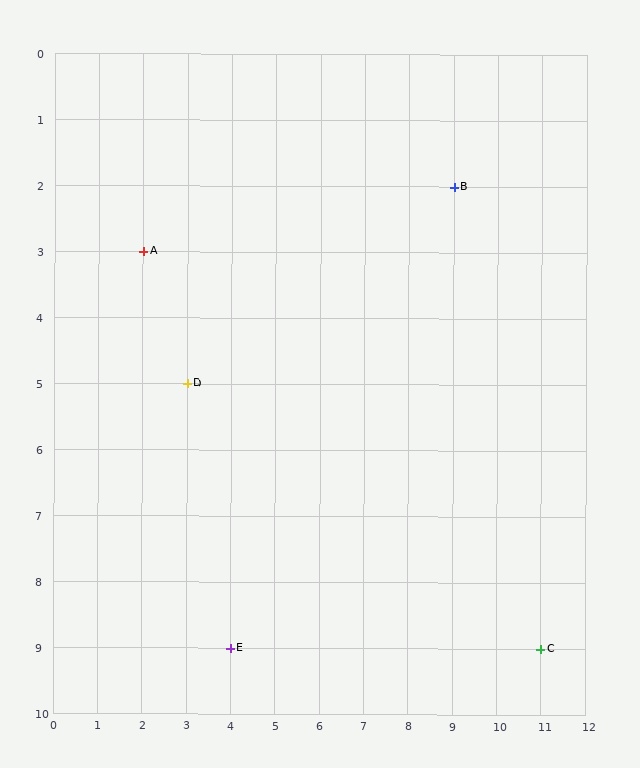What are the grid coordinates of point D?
Point D is at grid coordinates (3, 5).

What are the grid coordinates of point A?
Point A is at grid coordinates (2, 3).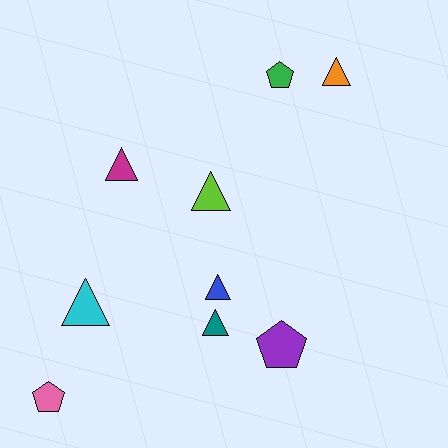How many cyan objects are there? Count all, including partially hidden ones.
There is 1 cyan object.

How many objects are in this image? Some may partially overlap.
There are 9 objects.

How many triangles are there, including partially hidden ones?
There are 6 triangles.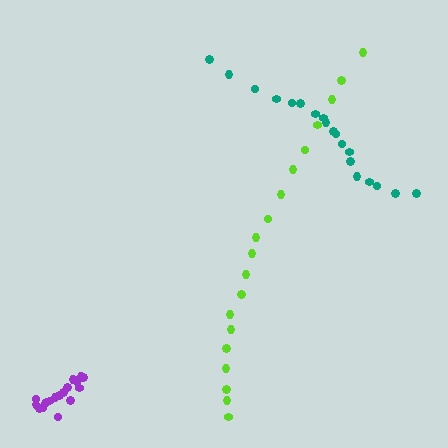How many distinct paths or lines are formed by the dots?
There are 3 distinct paths.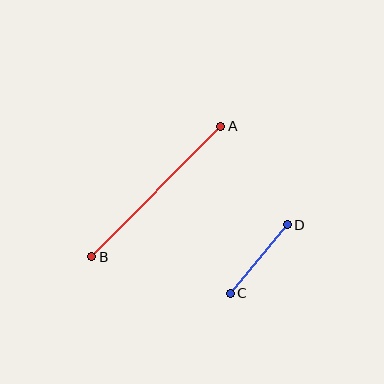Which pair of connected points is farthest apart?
Points A and B are farthest apart.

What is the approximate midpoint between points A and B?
The midpoint is at approximately (156, 192) pixels.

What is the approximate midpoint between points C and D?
The midpoint is at approximately (259, 259) pixels.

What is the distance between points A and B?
The distance is approximately 183 pixels.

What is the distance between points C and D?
The distance is approximately 89 pixels.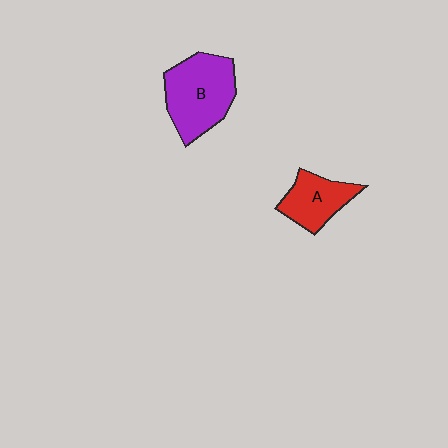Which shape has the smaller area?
Shape A (red).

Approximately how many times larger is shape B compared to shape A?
Approximately 1.6 times.